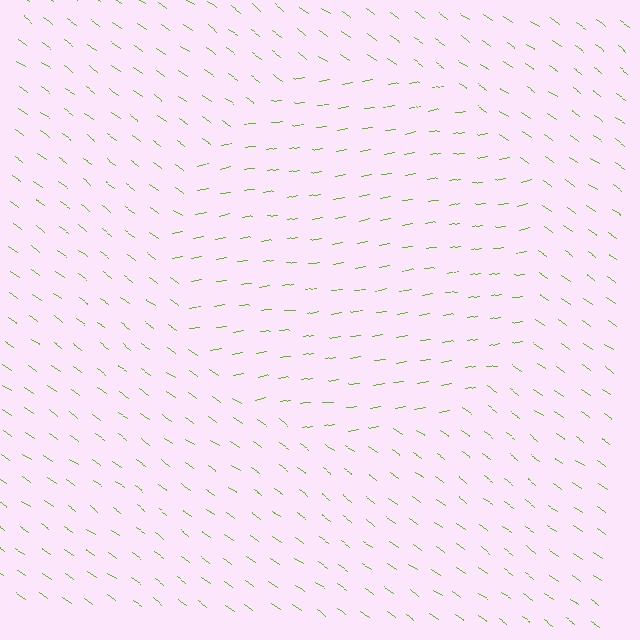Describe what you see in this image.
The image is filled with small lime line segments. A circle region in the image has lines oriented differently from the surrounding lines, creating a visible texture boundary.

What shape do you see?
I see a circle.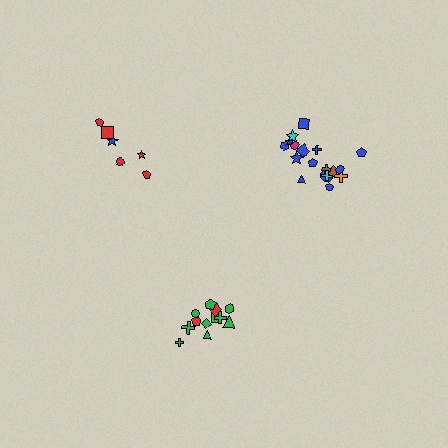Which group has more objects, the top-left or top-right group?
The top-right group.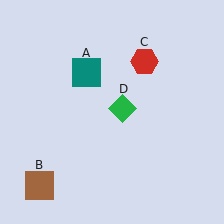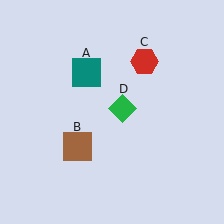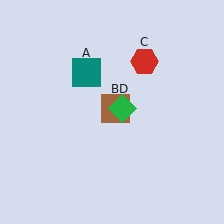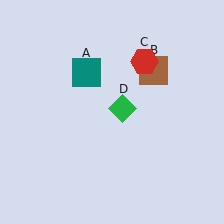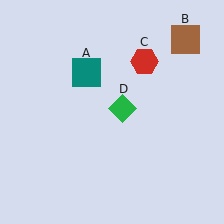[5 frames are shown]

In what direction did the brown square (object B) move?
The brown square (object B) moved up and to the right.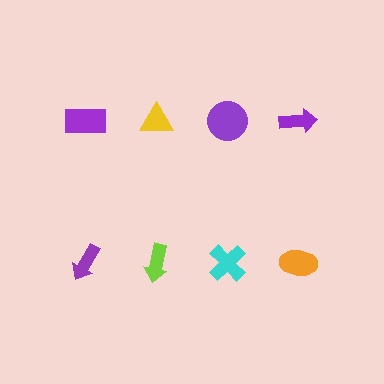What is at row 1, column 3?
A purple circle.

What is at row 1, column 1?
A purple rectangle.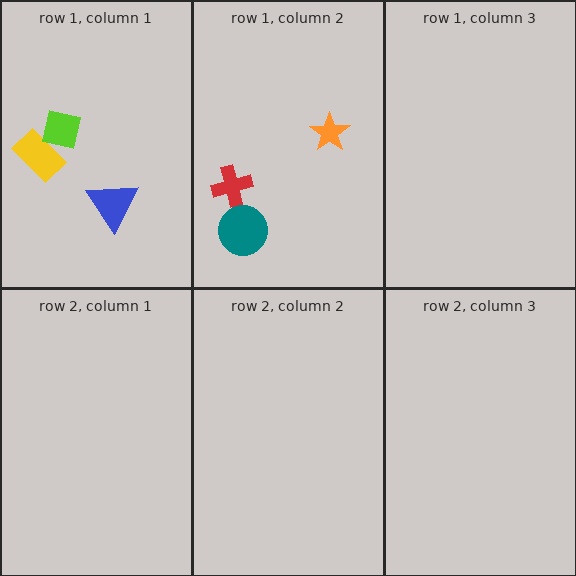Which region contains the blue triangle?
The row 1, column 1 region.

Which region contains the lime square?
The row 1, column 1 region.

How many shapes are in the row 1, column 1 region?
3.